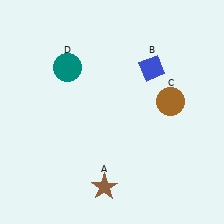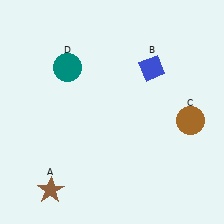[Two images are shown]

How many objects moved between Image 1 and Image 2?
2 objects moved between the two images.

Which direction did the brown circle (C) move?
The brown circle (C) moved down.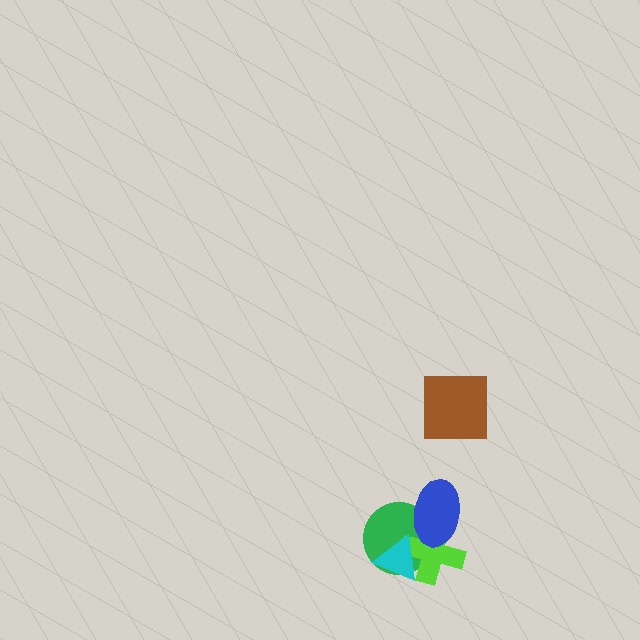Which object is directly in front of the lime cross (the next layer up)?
The cyan triangle is directly in front of the lime cross.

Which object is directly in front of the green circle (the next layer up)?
The lime cross is directly in front of the green circle.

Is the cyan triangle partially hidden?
No, no other shape covers it.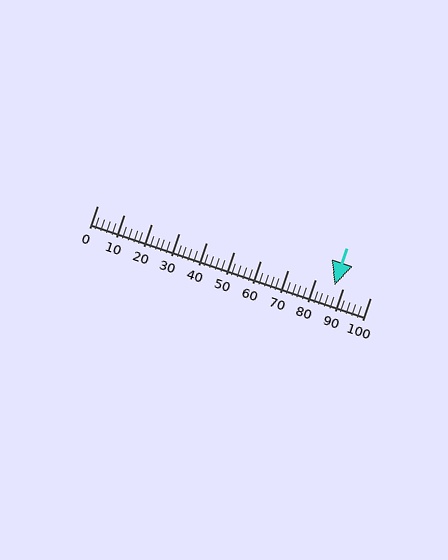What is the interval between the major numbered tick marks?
The major tick marks are spaced 10 units apart.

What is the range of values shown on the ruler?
The ruler shows values from 0 to 100.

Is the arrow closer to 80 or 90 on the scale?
The arrow is closer to 90.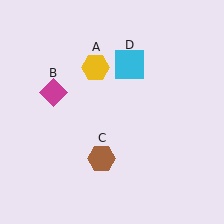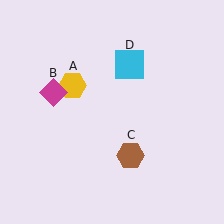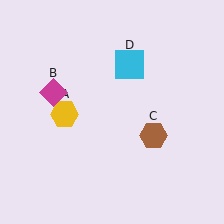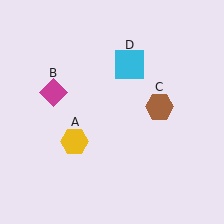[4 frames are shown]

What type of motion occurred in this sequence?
The yellow hexagon (object A), brown hexagon (object C) rotated counterclockwise around the center of the scene.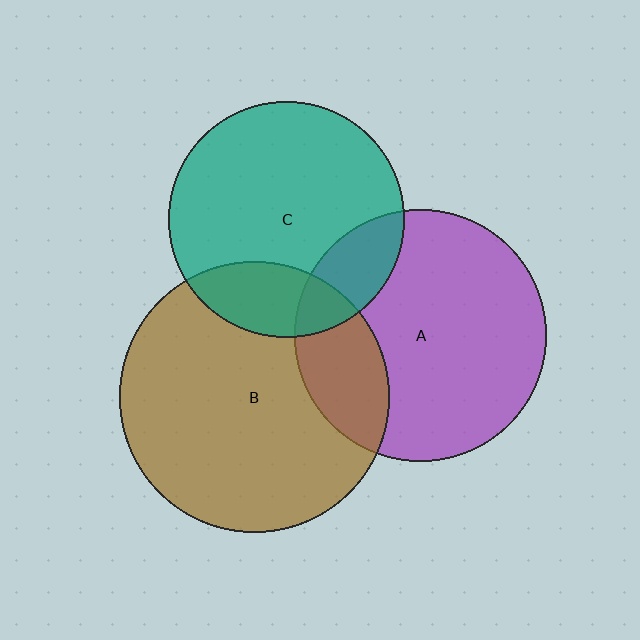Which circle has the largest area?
Circle B (brown).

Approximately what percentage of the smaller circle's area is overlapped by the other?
Approximately 20%.